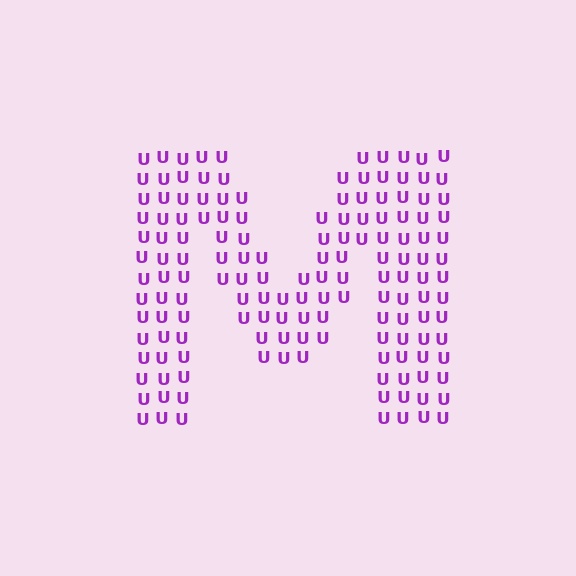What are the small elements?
The small elements are letter U's.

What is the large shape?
The large shape is the letter M.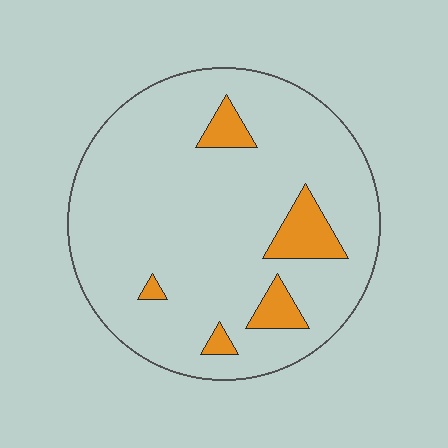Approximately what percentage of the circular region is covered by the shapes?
Approximately 10%.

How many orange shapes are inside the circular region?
5.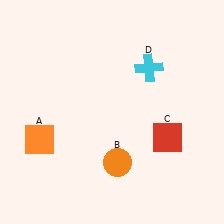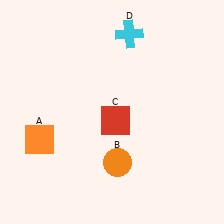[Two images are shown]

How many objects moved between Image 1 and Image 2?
2 objects moved between the two images.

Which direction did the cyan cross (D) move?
The cyan cross (D) moved up.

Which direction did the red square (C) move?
The red square (C) moved left.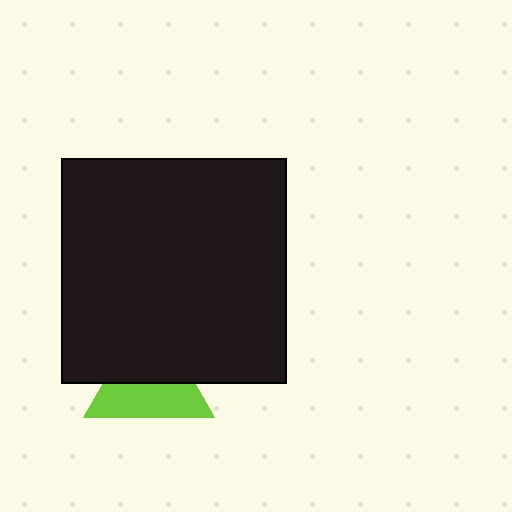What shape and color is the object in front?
The object in front is a black square.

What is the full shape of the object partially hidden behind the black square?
The partially hidden object is a lime triangle.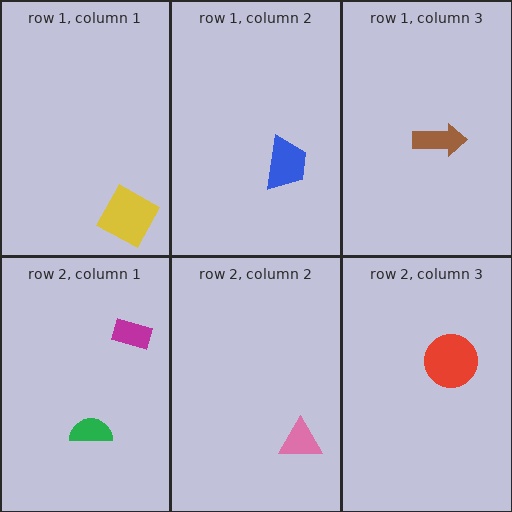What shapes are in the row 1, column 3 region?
The brown arrow.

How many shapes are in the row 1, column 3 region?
1.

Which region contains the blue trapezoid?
The row 1, column 2 region.